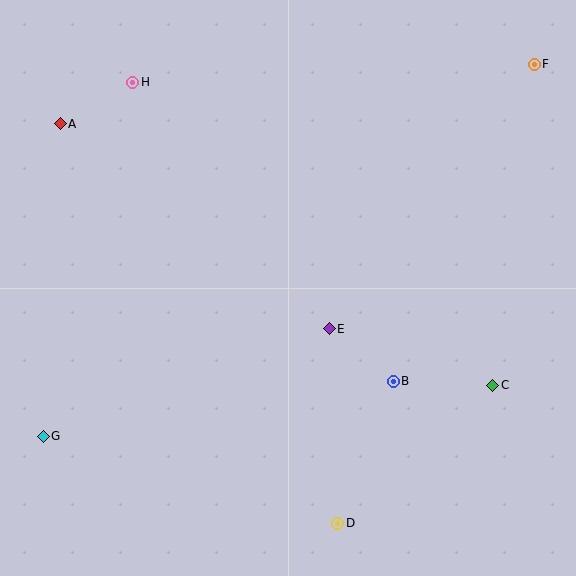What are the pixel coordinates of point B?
Point B is at (393, 381).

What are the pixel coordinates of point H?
Point H is at (133, 82).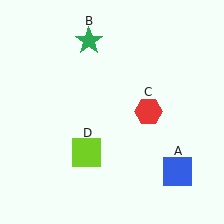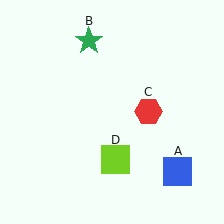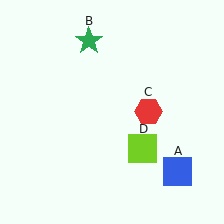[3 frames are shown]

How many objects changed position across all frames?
1 object changed position: lime square (object D).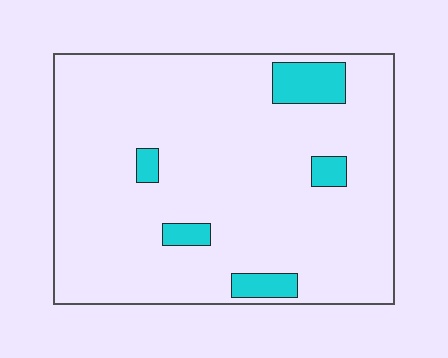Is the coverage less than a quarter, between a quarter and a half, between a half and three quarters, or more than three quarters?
Less than a quarter.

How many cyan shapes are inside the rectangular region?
5.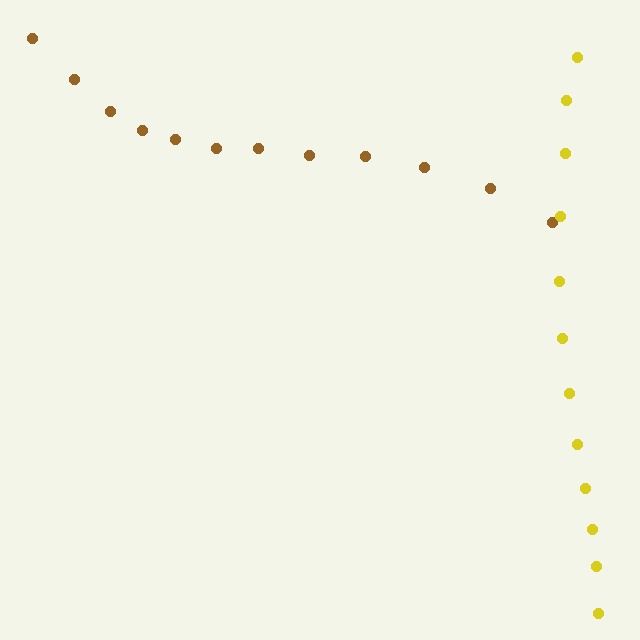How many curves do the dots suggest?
There are 2 distinct paths.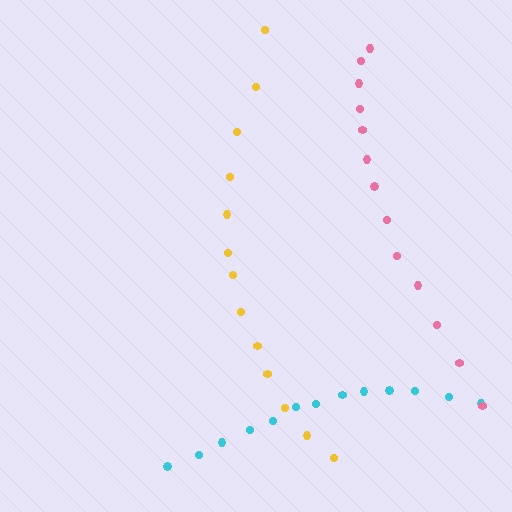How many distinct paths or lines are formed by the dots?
There are 3 distinct paths.